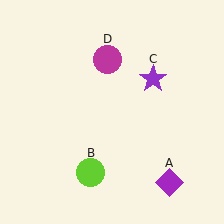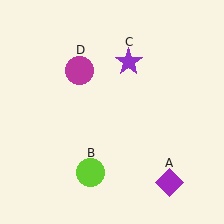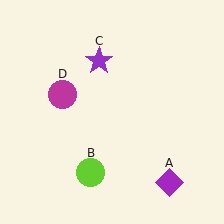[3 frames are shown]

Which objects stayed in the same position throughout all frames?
Purple diamond (object A) and lime circle (object B) remained stationary.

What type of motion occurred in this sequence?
The purple star (object C), magenta circle (object D) rotated counterclockwise around the center of the scene.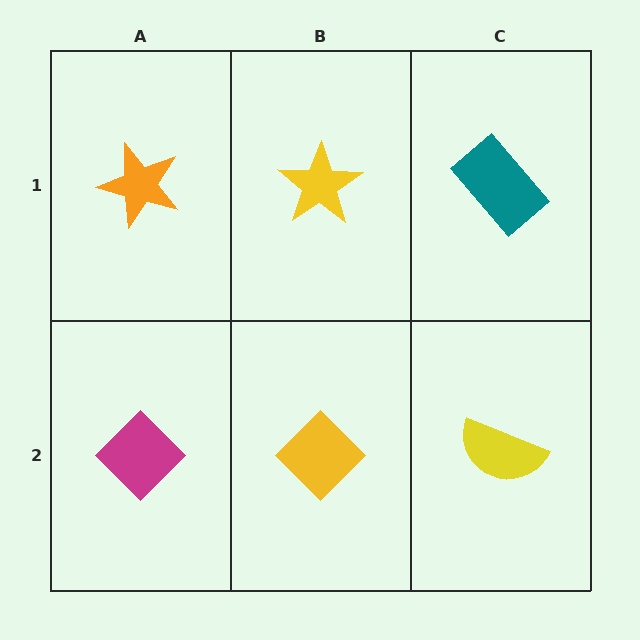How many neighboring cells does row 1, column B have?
3.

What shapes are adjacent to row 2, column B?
A yellow star (row 1, column B), a magenta diamond (row 2, column A), a yellow semicircle (row 2, column C).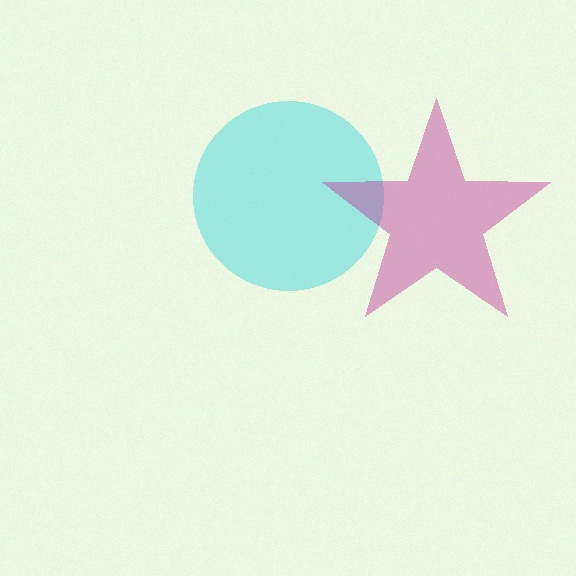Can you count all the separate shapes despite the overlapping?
Yes, there are 2 separate shapes.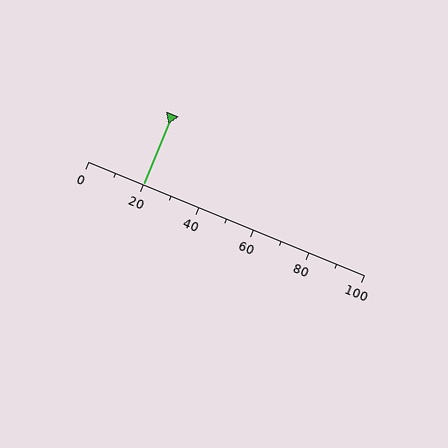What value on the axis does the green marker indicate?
The marker indicates approximately 20.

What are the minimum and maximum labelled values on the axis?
The axis runs from 0 to 100.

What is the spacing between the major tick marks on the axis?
The major ticks are spaced 20 apart.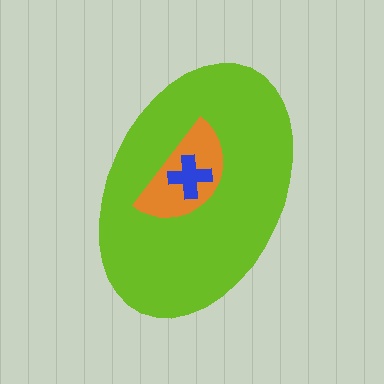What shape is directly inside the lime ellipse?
The orange semicircle.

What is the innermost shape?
The blue cross.